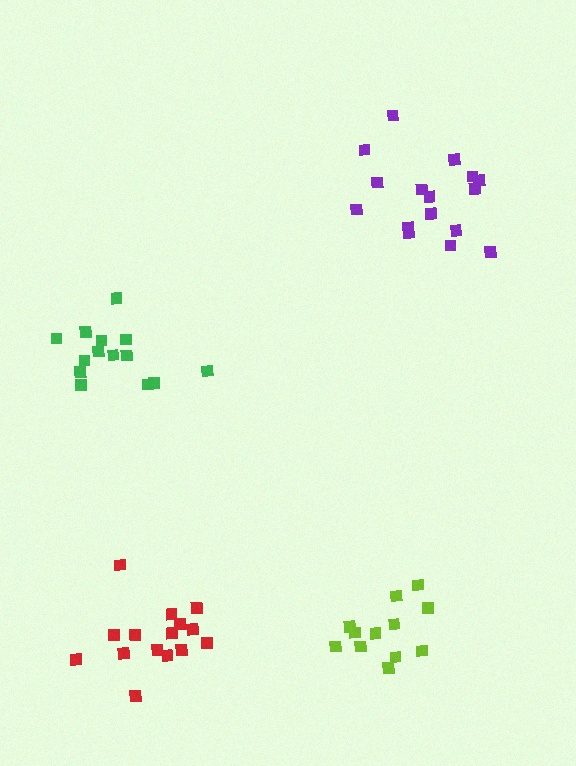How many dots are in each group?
Group 1: 14 dots, Group 2: 16 dots, Group 3: 16 dots, Group 4: 12 dots (58 total).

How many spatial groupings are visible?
There are 4 spatial groupings.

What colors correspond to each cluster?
The clusters are colored: green, red, purple, lime.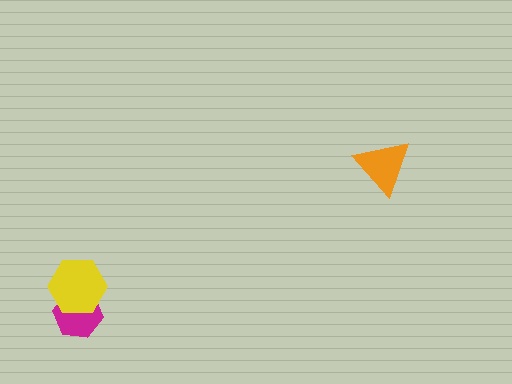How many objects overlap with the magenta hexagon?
1 object overlaps with the magenta hexagon.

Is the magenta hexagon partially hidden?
Yes, it is partially covered by another shape.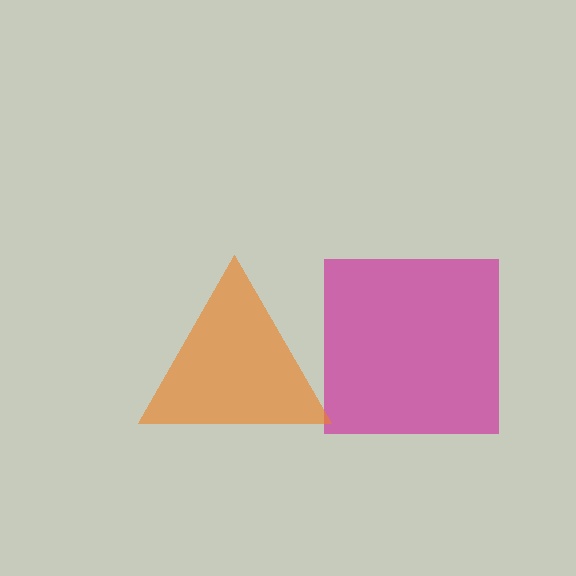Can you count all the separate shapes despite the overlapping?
Yes, there are 2 separate shapes.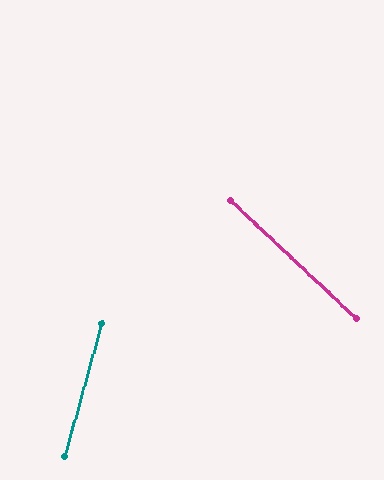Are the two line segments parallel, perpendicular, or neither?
Neither parallel nor perpendicular — they differ by about 63°.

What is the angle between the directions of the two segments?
Approximately 63 degrees.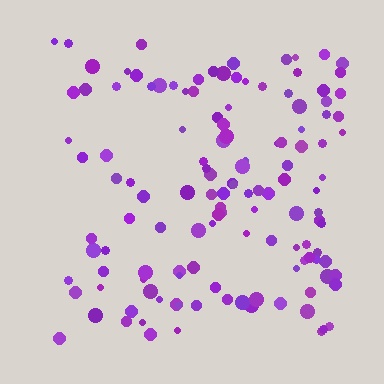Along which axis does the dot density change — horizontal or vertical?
Horizontal.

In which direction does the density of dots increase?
From left to right, with the right side densest.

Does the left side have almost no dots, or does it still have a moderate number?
Still a moderate number, just noticeably fewer than the right.